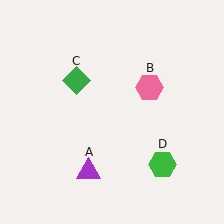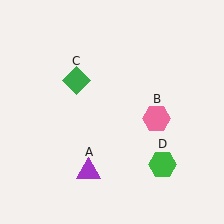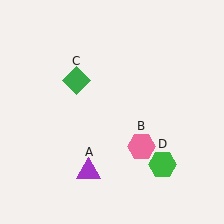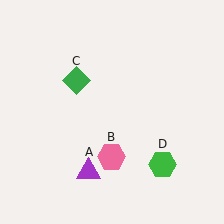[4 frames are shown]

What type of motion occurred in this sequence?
The pink hexagon (object B) rotated clockwise around the center of the scene.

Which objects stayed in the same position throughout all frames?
Purple triangle (object A) and green diamond (object C) and green hexagon (object D) remained stationary.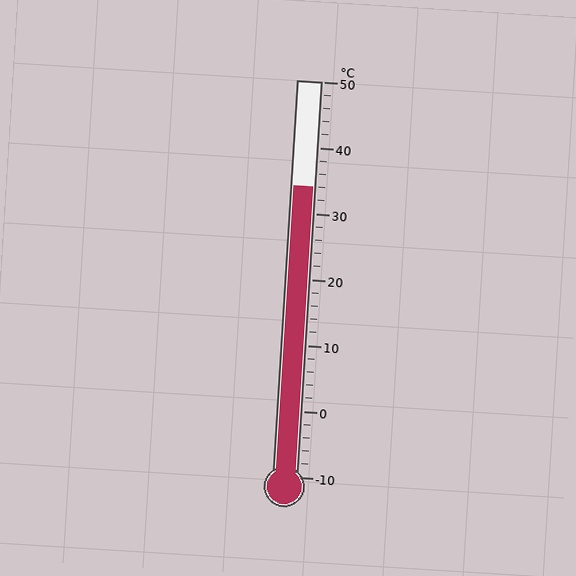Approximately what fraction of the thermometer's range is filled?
The thermometer is filled to approximately 75% of its range.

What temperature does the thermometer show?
The thermometer shows approximately 34°C.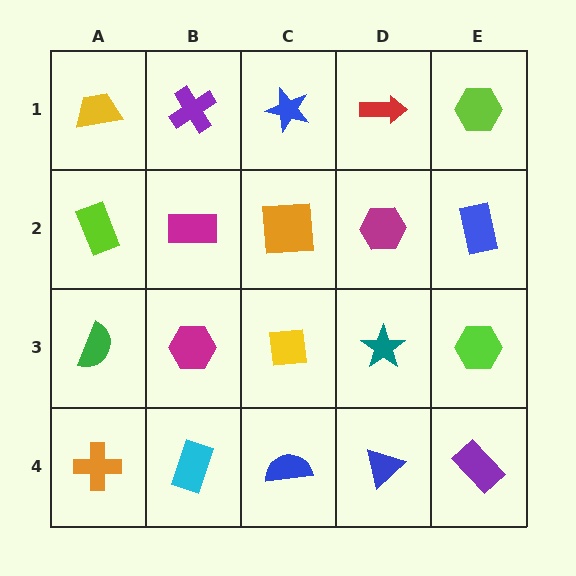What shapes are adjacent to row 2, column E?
A lime hexagon (row 1, column E), a lime hexagon (row 3, column E), a magenta hexagon (row 2, column D).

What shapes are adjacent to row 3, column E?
A blue rectangle (row 2, column E), a purple rectangle (row 4, column E), a teal star (row 3, column D).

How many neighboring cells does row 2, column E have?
3.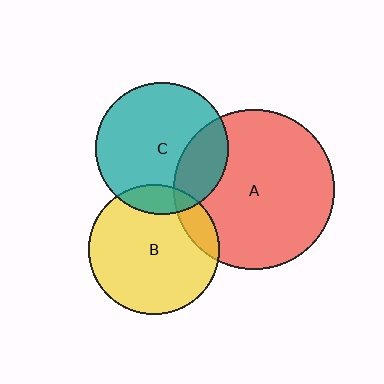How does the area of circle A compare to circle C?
Approximately 1.5 times.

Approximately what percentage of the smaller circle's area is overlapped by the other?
Approximately 15%.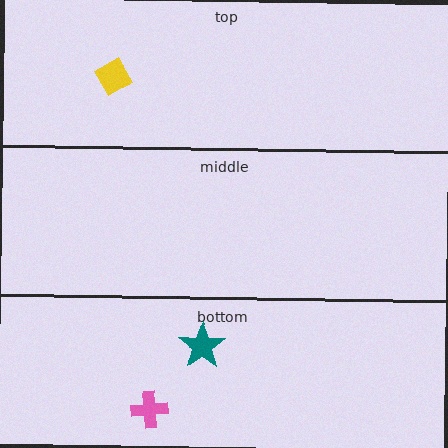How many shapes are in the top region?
1.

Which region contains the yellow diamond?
The top region.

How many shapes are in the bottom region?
2.